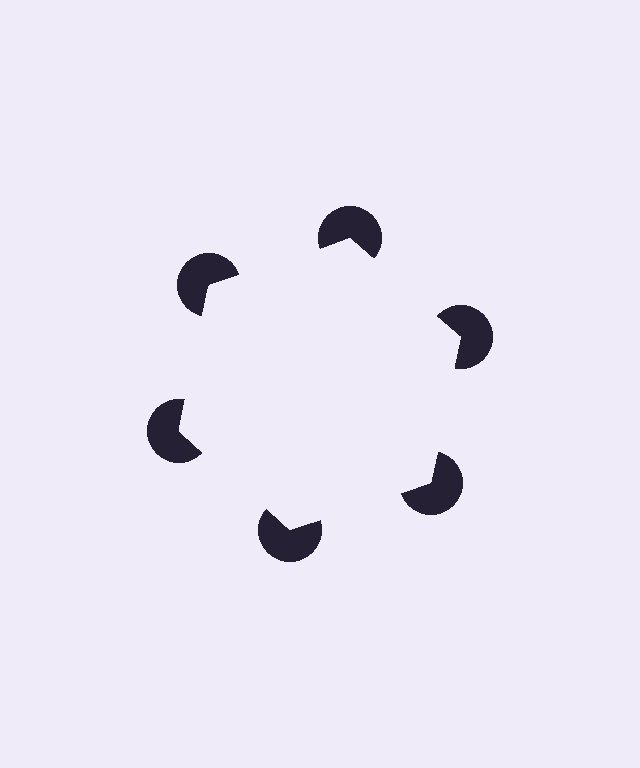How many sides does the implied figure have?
6 sides.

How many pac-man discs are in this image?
There are 6 — one at each vertex of the illusory hexagon.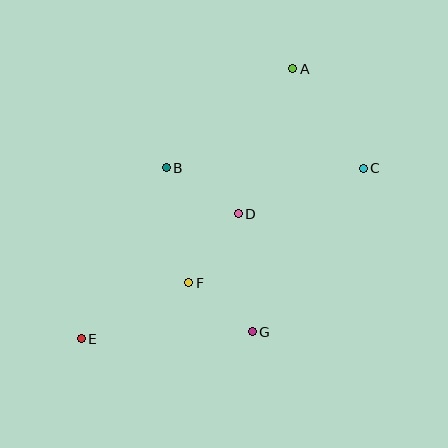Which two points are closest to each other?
Points F and G are closest to each other.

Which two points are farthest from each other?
Points A and E are farthest from each other.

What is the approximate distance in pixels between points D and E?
The distance between D and E is approximately 201 pixels.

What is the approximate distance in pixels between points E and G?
The distance between E and G is approximately 171 pixels.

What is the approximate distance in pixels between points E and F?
The distance between E and F is approximately 121 pixels.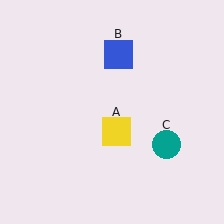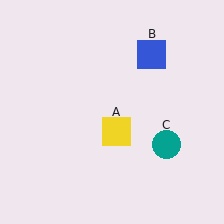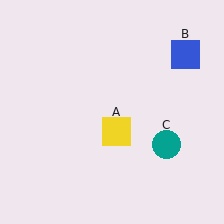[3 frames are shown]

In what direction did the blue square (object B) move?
The blue square (object B) moved right.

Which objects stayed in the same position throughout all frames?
Yellow square (object A) and teal circle (object C) remained stationary.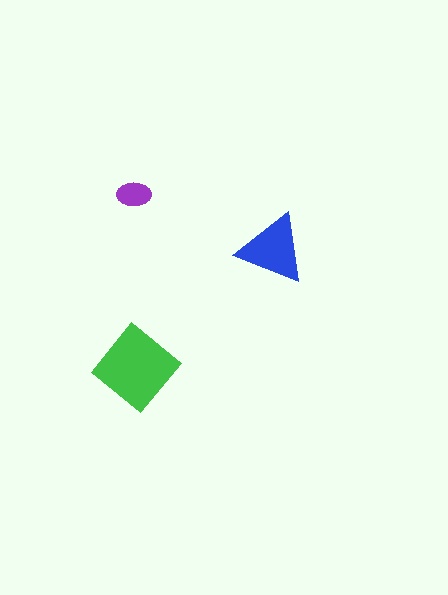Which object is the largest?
The green diamond.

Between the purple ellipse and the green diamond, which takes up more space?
The green diamond.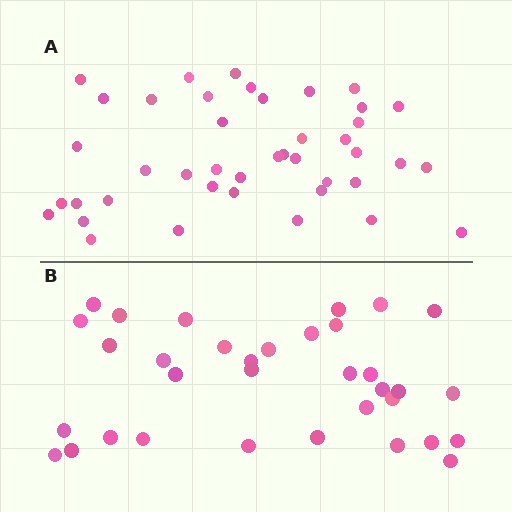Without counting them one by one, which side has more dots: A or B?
Region A (the top region) has more dots.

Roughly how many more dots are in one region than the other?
Region A has roughly 8 or so more dots than region B.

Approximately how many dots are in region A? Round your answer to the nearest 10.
About 40 dots. (The exact count is 42, which rounds to 40.)